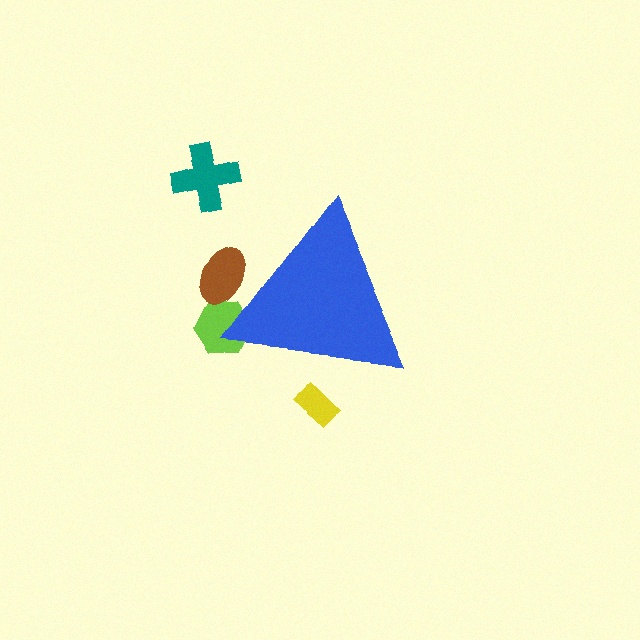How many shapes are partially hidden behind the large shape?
3 shapes are partially hidden.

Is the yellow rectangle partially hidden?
Yes, the yellow rectangle is partially hidden behind the blue triangle.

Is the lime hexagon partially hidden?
Yes, the lime hexagon is partially hidden behind the blue triangle.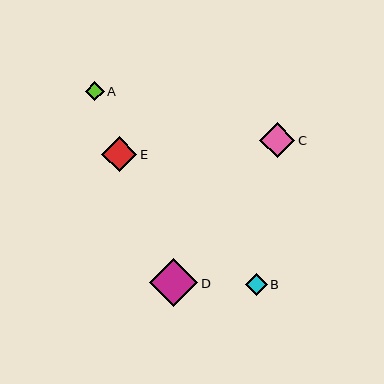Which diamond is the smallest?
Diamond A is the smallest with a size of approximately 19 pixels.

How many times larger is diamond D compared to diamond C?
Diamond D is approximately 1.4 times the size of diamond C.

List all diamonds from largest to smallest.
From largest to smallest: D, C, E, B, A.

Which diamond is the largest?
Diamond D is the largest with a size of approximately 49 pixels.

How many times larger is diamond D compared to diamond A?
Diamond D is approximately 2.6 times the size of diamond A.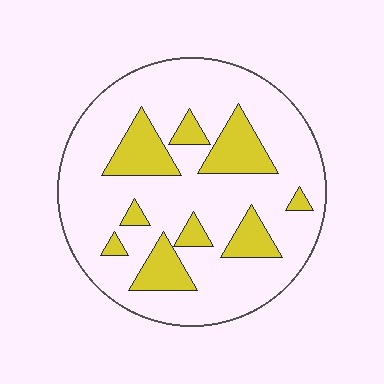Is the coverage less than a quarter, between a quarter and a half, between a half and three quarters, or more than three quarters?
Less than a quarter.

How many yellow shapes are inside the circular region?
9.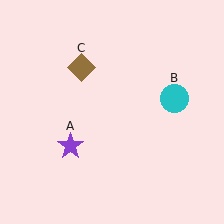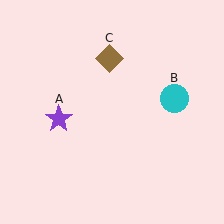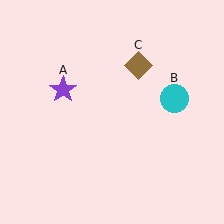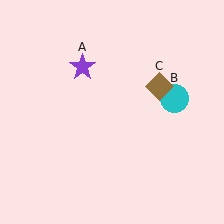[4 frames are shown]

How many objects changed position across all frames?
2 objects changed position: purple star (object A), brown diamond (object C).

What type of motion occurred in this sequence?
The purple star (object A), brown diamond (object C) rotated clockwise around the center of the scene.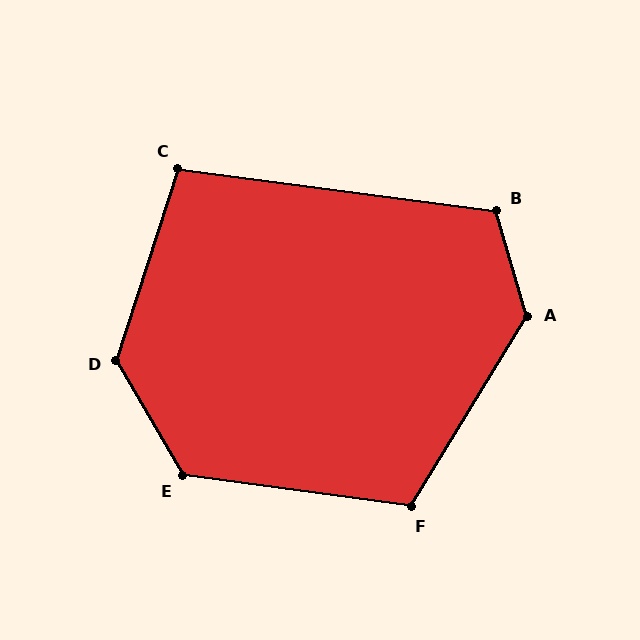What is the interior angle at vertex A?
Approximately 132 degrees (obtuse).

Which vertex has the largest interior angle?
D, at approximately 132 degrees.